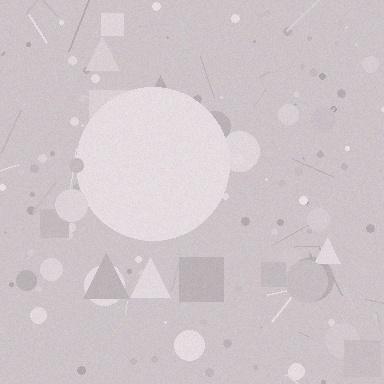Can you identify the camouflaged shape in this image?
The camouflaged shape is a circle.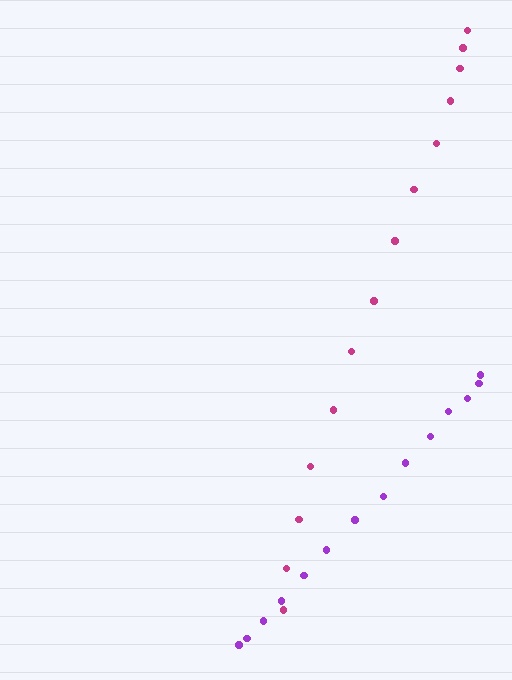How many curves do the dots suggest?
There are 2 distinct paths.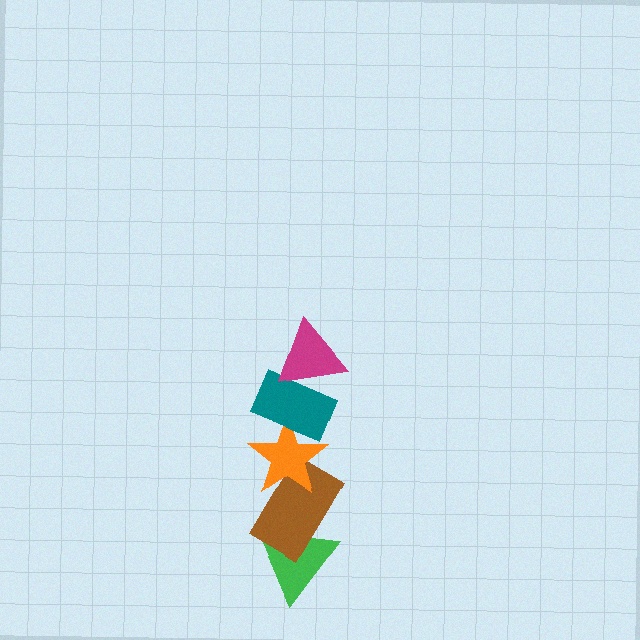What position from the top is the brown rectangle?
The brown rectangle is 4th from the top.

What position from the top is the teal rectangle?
The teal rectangle is 2nd from the top.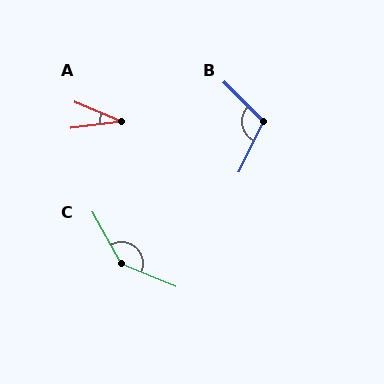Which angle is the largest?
C, at approximately 141 degrees.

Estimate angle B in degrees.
Approximately 110 degrees.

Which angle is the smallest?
A, at approximately 30 degrees.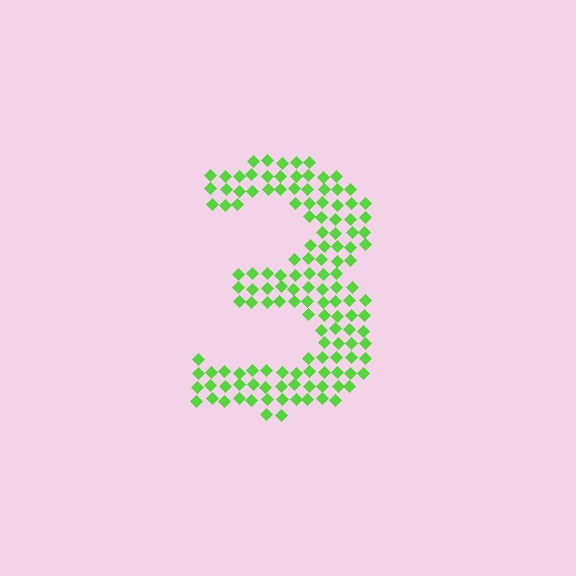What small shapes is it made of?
It is made of small diamonds.